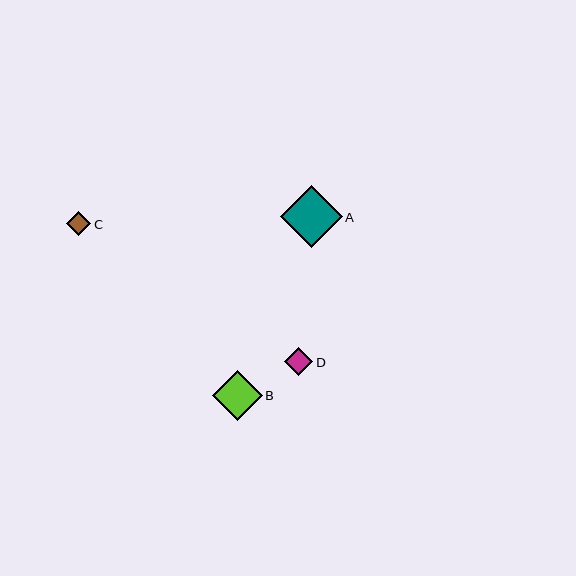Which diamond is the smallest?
Diamond C is the smallest with a size of approximately 24 pixels.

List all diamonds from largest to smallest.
From largest to smallest: A, B, D, C.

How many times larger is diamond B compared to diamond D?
Diamond B is approximately 1.7 times the size of diamond D.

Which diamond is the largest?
Diamond A is the largest with a size of approximately 62 pixels.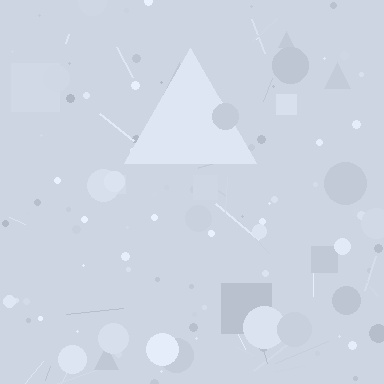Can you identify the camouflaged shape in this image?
The camouflaged shape is a triangle.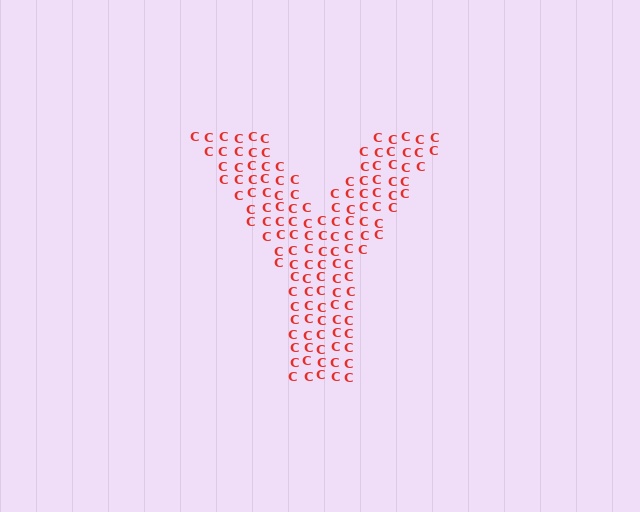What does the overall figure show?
The overall figure shows the letter Y.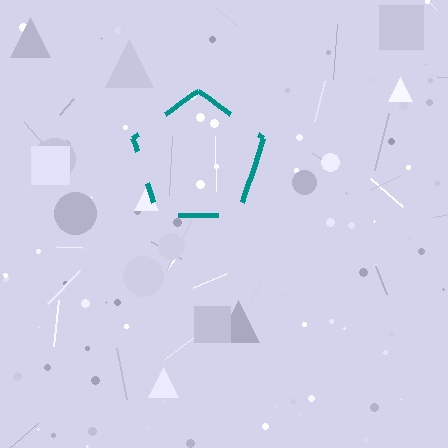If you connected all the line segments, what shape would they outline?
They would outline a pentagon.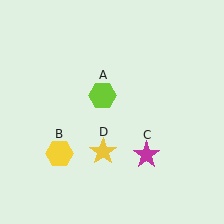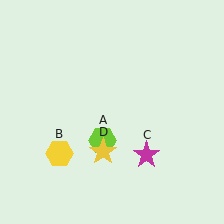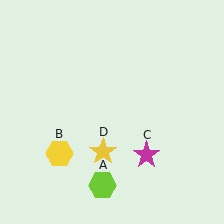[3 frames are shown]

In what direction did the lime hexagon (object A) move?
The lime hexagon (object A) moved down.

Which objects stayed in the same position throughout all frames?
Yellow hexagon (object B) and magenta star (object C) and yellow star (object D) remained stationary.